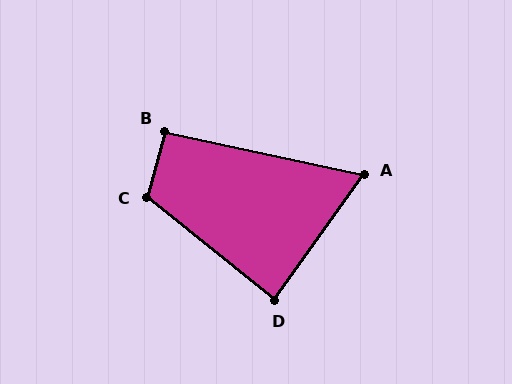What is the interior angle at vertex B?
Approximately 93 degrees (approximately right).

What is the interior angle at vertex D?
Approximately 87 degrees (approximately right).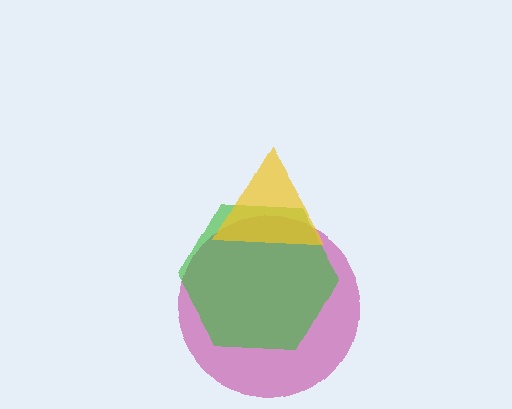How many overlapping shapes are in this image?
There are 3 overlapping shapes in the image.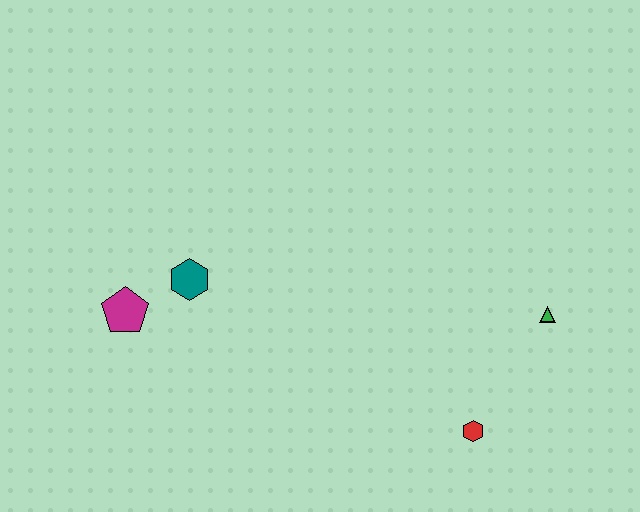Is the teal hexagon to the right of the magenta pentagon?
Yes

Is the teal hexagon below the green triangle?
No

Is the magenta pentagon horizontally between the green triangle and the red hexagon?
No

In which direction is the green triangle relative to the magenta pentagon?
The green triangle is to the right of the magenta pentagon.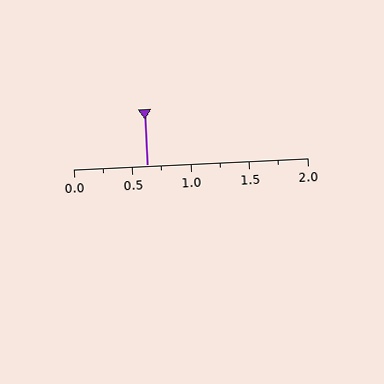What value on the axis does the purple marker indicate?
The marker indicates approximately 0.62.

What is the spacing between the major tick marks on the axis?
The major ticks are spaced 0.5 apart.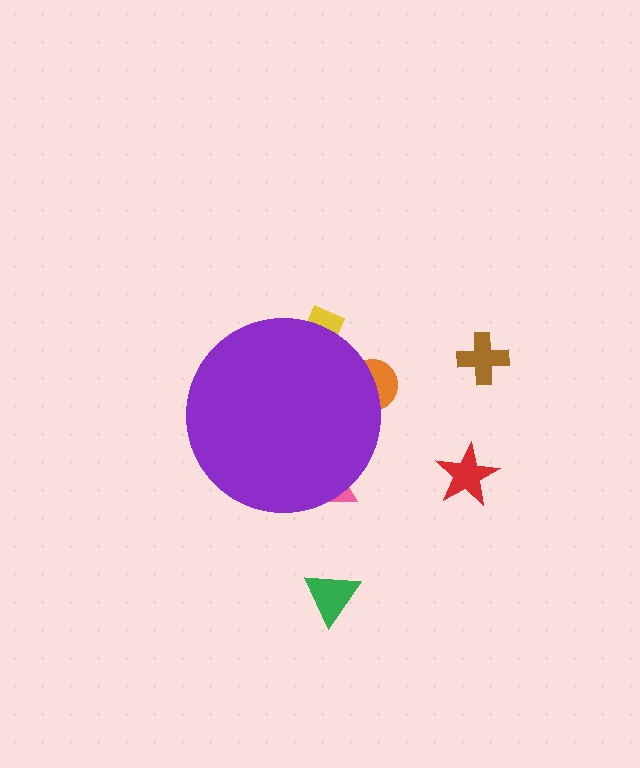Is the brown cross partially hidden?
No, the brown cross is fully visible.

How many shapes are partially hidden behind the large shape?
3 shapes are partially hidden.